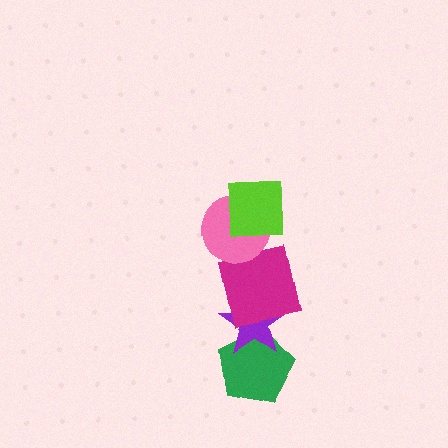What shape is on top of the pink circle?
The lime square is on top of the pink circle.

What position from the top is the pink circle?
The pink circle is 2nd from the top.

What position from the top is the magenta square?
The magenta square is 3rd from the top.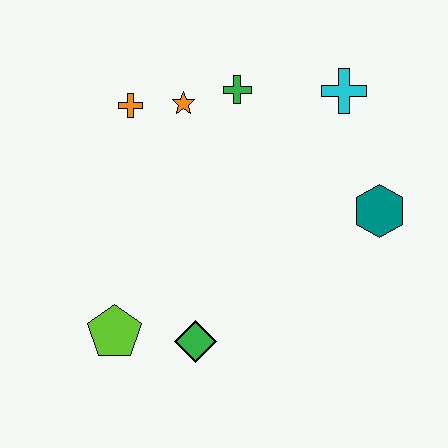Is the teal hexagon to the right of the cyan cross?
Yes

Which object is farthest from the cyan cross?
The lime pentagon is farthest from the cyan cross.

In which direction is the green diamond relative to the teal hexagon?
The green diamond is to the left of the teal hexagon.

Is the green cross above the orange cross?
Yes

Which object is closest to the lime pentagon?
The green diamond is closest to the lime pentagon.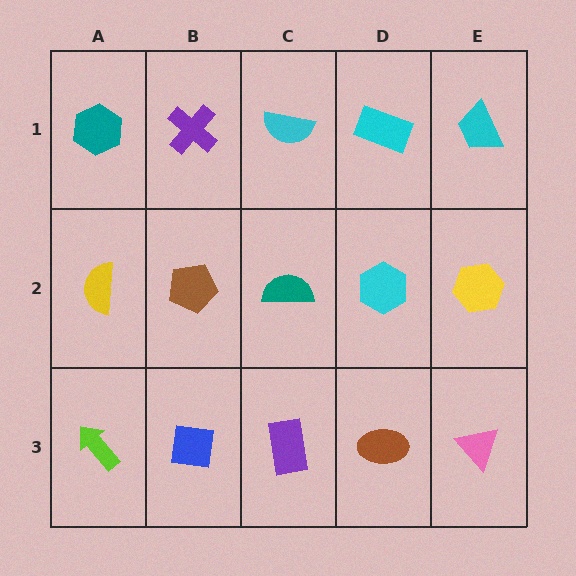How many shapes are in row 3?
5 shapes.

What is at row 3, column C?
A purple rectangle.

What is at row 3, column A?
A lime arrow.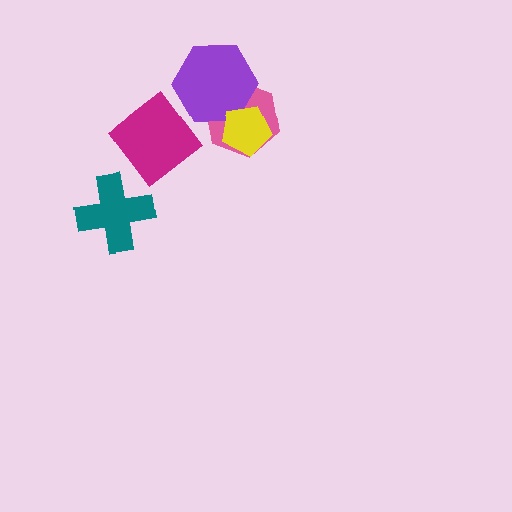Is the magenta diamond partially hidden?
Yes, it is partially covered by another shape.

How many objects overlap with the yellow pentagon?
2 objects overlap with the yellow pentagon.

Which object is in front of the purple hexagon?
The yellow pentagon is in front of the purple hexagon.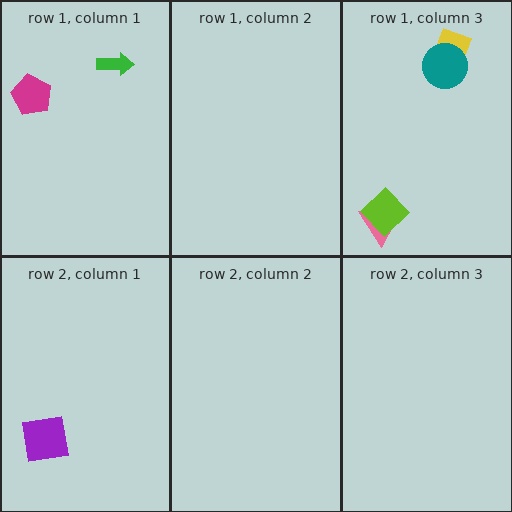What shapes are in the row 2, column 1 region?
The purple square.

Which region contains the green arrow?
The row 1, column 1 region.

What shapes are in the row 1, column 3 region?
The pink triangle, the yellow rectangle, the lime diamond, the teal circle.